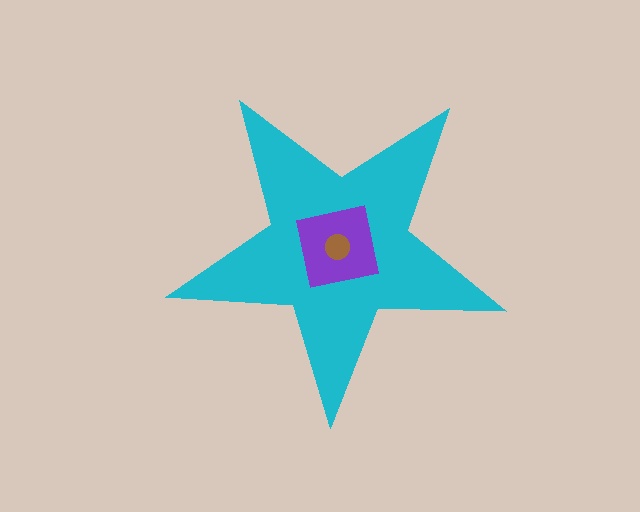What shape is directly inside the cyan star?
The purple square.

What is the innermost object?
The brown circle.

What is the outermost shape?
The cyan star.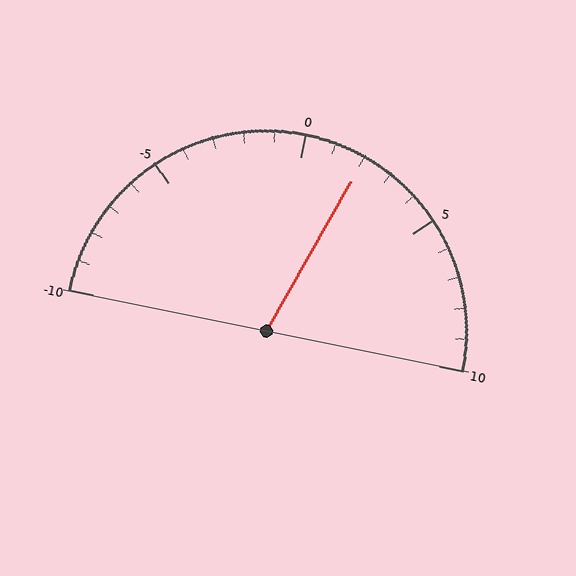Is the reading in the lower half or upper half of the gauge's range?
The reading is in the upper half of the range (-10 to 10).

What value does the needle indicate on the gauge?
The needle indicates approximately 2.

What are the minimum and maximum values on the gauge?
The gauge ranges from -10 to 10.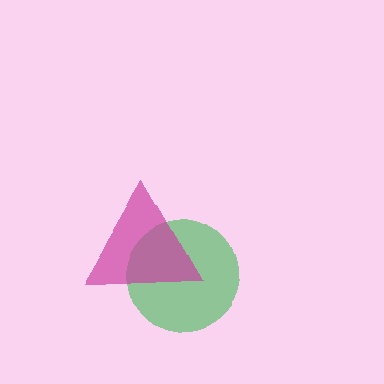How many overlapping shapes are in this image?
There are 2 overlapping shapes in the image.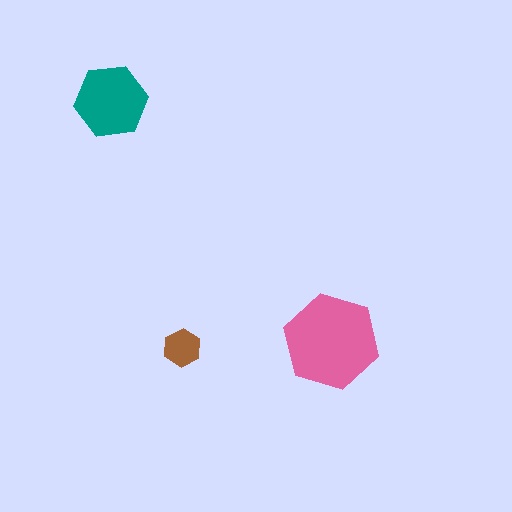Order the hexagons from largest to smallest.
the pink one, the teal one, the brown one.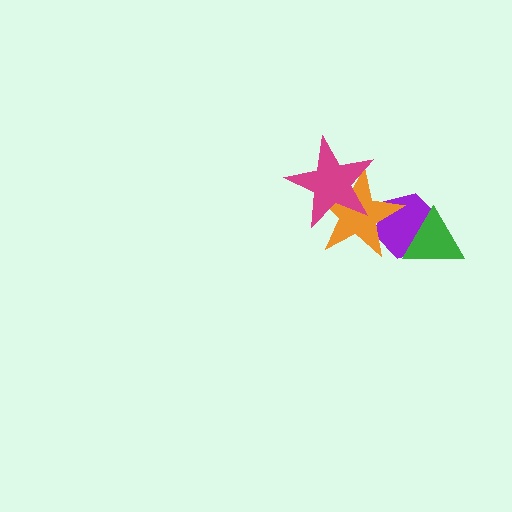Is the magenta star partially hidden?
No, no other shape covers it.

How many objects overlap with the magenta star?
1 object overlaps with the magenta star.